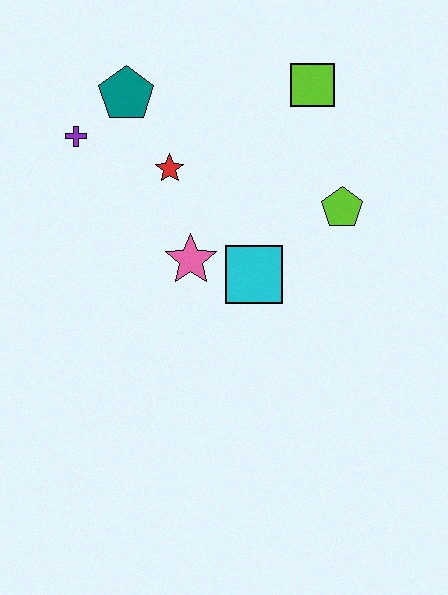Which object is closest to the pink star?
The cyan square is closest to the pink star.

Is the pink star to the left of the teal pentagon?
No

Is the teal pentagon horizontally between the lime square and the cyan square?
No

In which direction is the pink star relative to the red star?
The pink star is below the red star.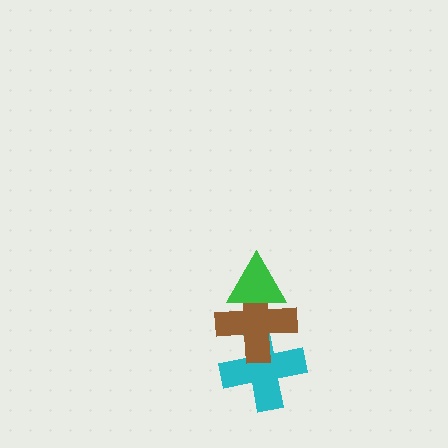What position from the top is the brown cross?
The brown cross is 2nd from the top.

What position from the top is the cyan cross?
The cyan cross is 3rd from the top.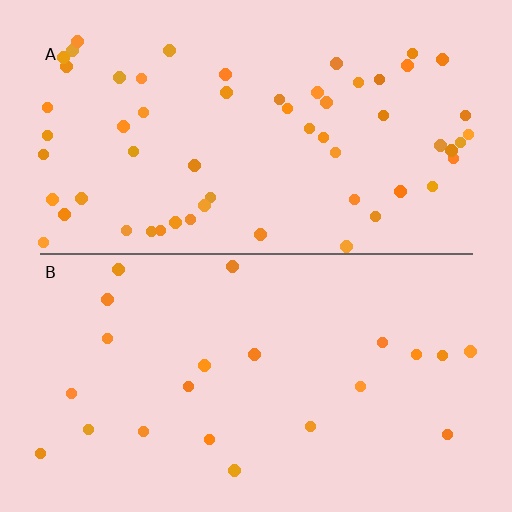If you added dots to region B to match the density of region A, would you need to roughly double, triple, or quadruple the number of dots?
Approximately triple.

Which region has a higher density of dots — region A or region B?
A (the top).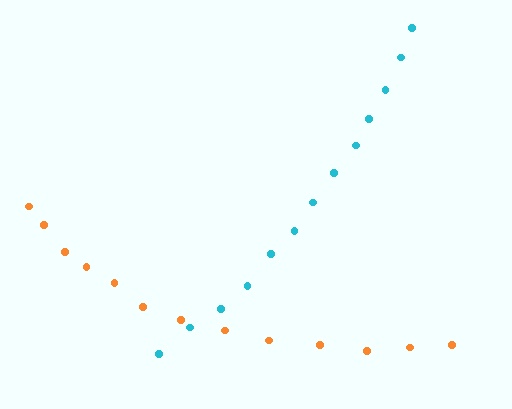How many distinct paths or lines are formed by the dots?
There are 2 distinct paths.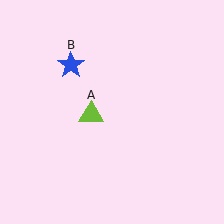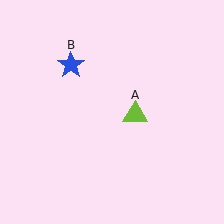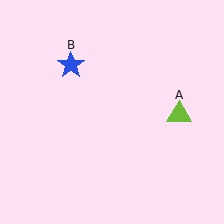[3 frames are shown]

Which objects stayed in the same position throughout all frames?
Blue star (object B) remained stationary.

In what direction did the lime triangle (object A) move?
The lime triangle (object A) moved right.